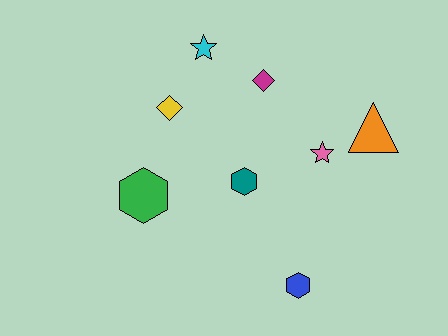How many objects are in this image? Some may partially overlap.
There are 8 objects.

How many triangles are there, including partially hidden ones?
There is 1 triangle.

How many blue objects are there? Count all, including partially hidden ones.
There is 1 blue object.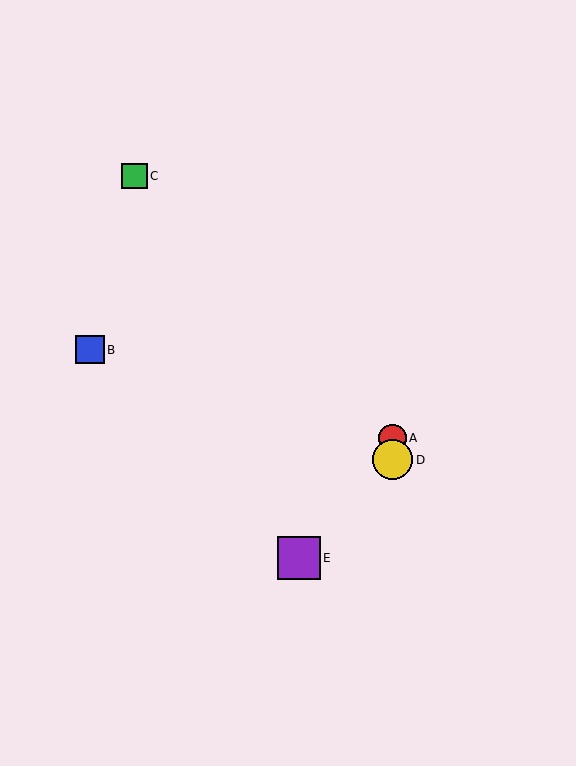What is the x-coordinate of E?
Object E is at x≈299.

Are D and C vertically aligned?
No, D is at x≈392 and C is at x≈135.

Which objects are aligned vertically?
Objects A, D are aligned vertically.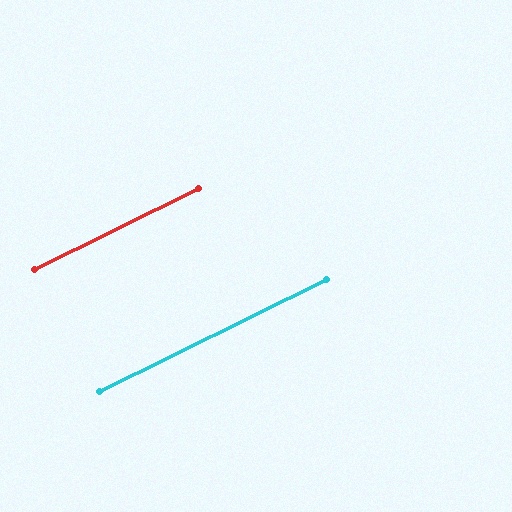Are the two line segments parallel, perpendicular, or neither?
Parallel — their directions differ by only 0.0°.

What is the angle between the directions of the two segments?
Approximately 0 degrees.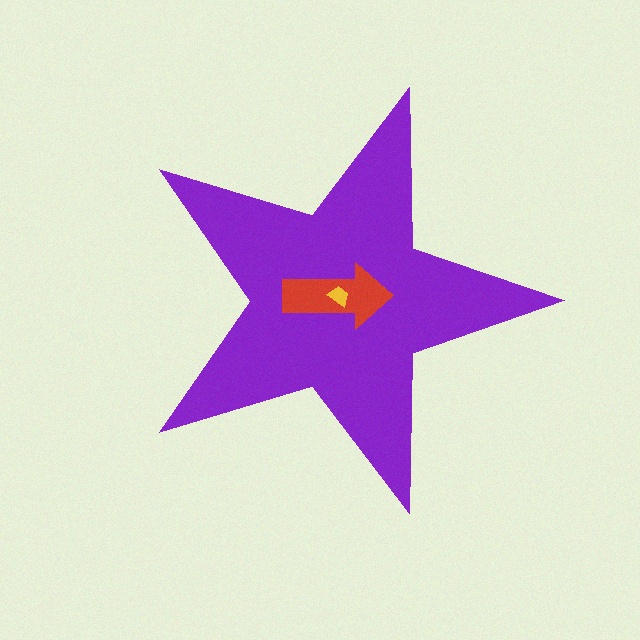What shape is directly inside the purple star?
The red arrow.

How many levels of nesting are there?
3.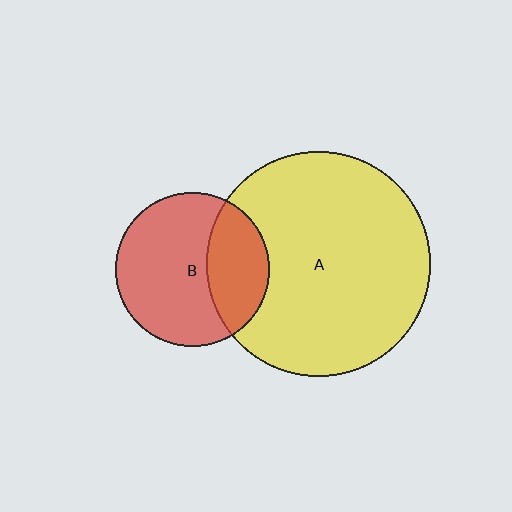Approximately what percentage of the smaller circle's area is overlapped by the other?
Approximately 30%.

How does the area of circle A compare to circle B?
Approximately 2.1 times.